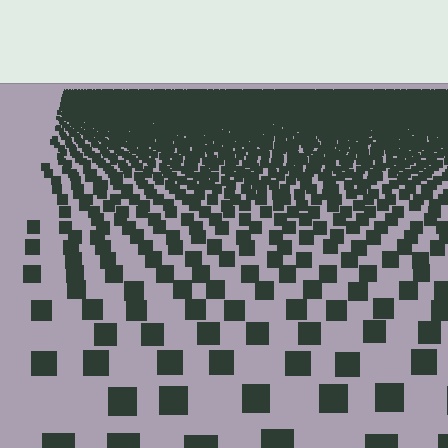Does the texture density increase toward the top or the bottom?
Density increases toward the top.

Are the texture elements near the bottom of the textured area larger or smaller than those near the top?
Larger. Near the bottom, elements are closer to the viewer and appear at a bigger on-screen size.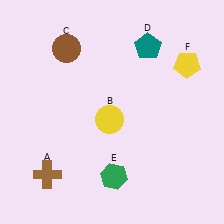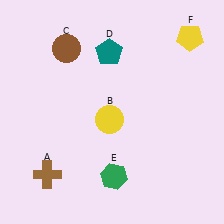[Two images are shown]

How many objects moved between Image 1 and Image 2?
2 objects moved between the two images.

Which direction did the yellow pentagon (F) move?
The yellow pentagon (F) moved up.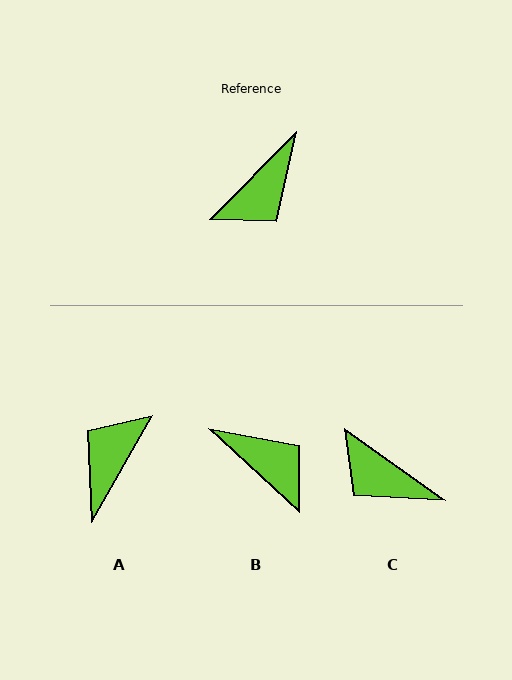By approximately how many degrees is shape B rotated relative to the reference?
Approximately 92 degrees counter-clockwise.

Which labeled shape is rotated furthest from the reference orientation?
A, about 165 degrees away.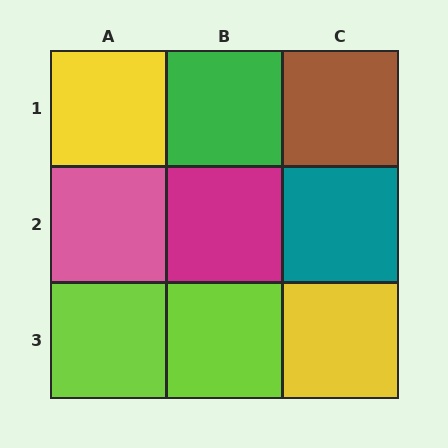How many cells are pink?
1 cell is pink.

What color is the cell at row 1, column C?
Brown.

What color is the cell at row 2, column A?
Pink.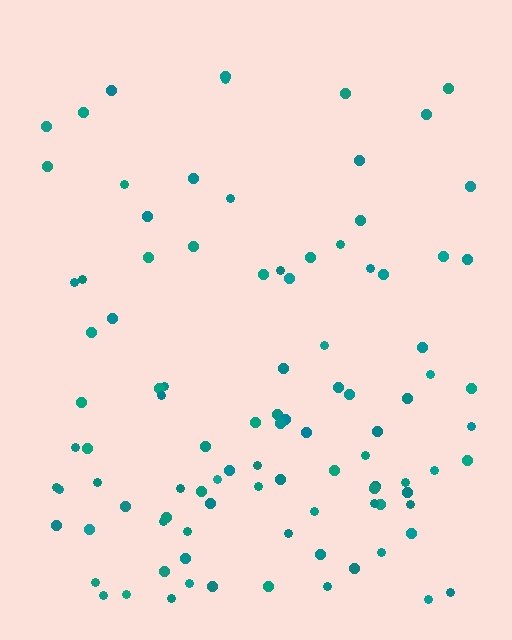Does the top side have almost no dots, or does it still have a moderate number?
Still a moderate number, just noticeably fewer than the bottom.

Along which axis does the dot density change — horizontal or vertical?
Vertical.